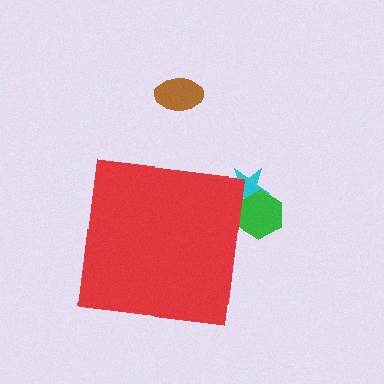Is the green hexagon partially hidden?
Yes, the green hexagon is partially hidden behind the red square.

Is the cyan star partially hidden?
Yes, the cyan star is partially hidden behind the red square.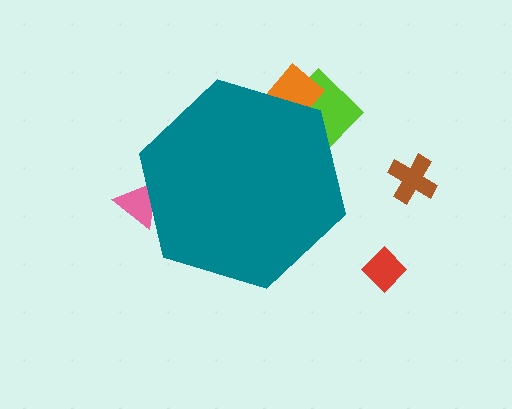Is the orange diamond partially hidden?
Yes, the orange diamond is partially hidden behind the teal hexagon.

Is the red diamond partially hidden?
No, the red diamond is fully visible.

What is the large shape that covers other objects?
A teal hexagon.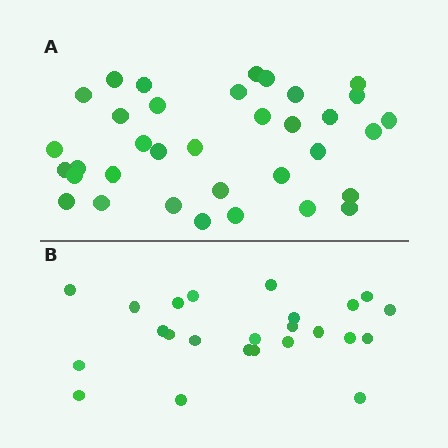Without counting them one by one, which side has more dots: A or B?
Region A (the top region) has more dots.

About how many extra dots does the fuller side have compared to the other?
Region A has roughly 12 or so more dots than region B.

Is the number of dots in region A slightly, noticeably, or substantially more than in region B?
Region A has substantially more. The ratio is roughly 1.5 to 1.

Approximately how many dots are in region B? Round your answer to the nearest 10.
About 20 dots. (The exact count is 24, which rounds to 20.)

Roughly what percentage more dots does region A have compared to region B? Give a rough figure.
About 45% more.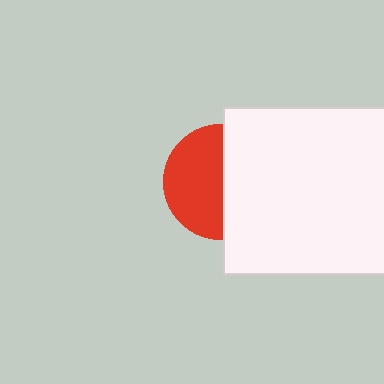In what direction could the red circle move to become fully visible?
The red circle could move left. That would shift it out from behind the white square entirely.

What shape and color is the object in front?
The object in front is a white square.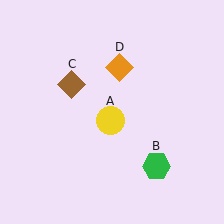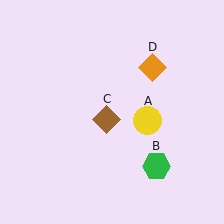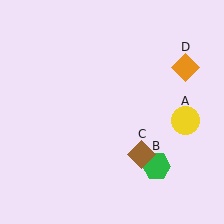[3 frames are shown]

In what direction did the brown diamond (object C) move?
The brown diamond (object C) moved down and to the right.